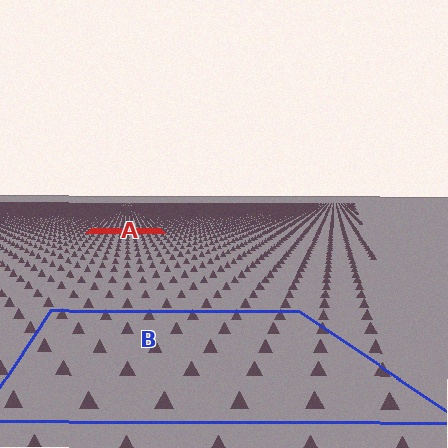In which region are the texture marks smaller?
The texture marks are smaller in region A, because it is farther away.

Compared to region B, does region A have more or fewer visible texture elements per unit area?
Region A has more texture elements per unit area — they are packed more densely because it is farther away.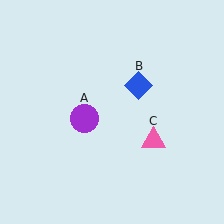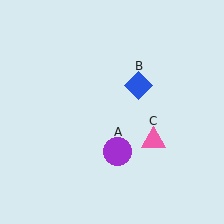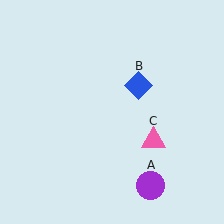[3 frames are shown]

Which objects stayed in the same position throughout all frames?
Blue diamond (object B) and pink triangle (object C) remained stationary.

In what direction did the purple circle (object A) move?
The purple circle (object A) moved down and to the right.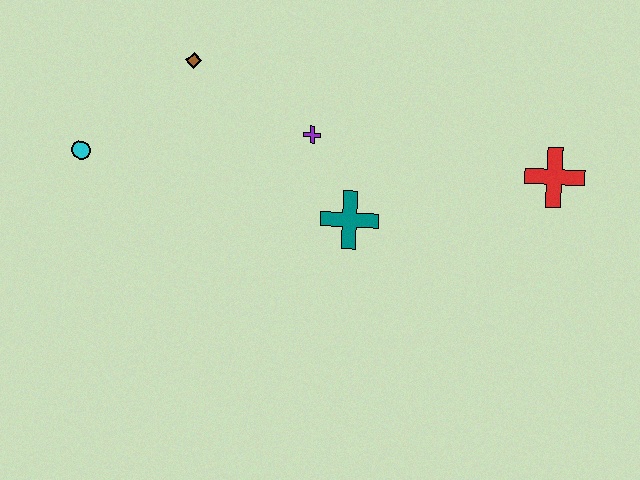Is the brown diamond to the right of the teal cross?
No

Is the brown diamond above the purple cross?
Yes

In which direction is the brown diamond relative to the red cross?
The brown diamond is to the left of the red cross.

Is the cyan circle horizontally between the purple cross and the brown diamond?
No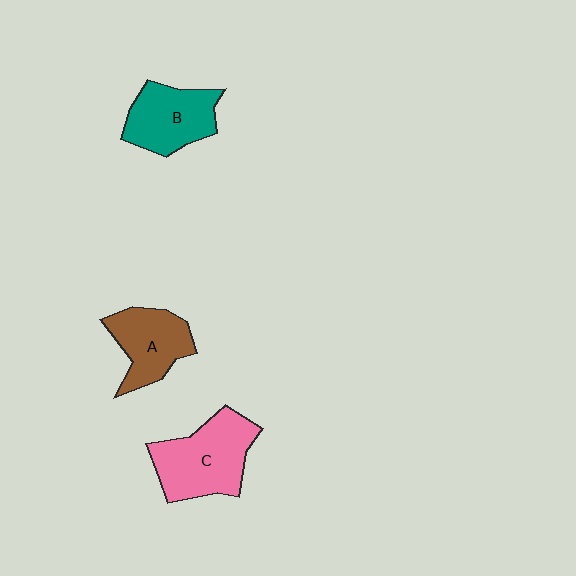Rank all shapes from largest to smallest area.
From largest to smallest: C (pink), B (teal), A (brown).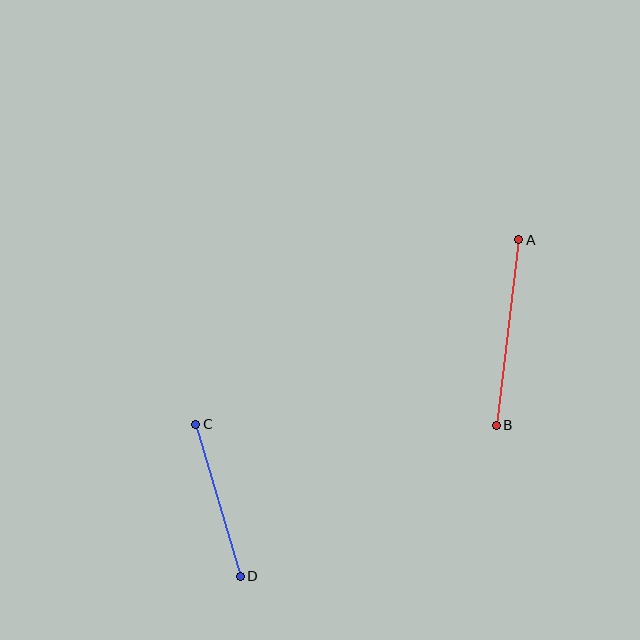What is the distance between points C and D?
The distance is approximately 159 pixels.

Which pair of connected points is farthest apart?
Points A and B are farthest apart.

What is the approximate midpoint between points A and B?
The midpoint is at approximately (507, 333) pixels.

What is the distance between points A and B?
The distance is approximately 187 pixels.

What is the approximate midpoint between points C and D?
The midpoint is at approximately (218, 500) pixels.